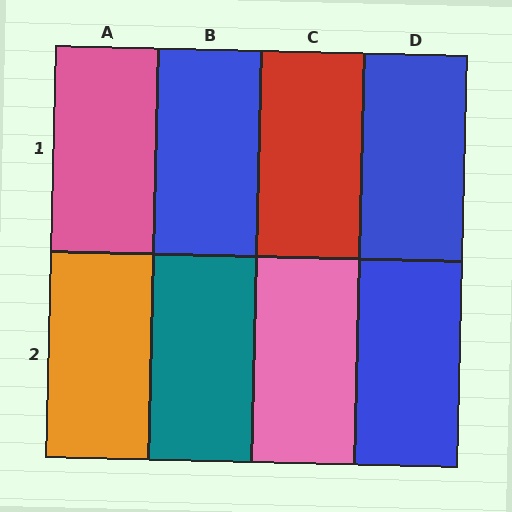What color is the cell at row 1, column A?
Pink.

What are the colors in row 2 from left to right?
Orange, teal, pink, blue.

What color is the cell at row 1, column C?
Red.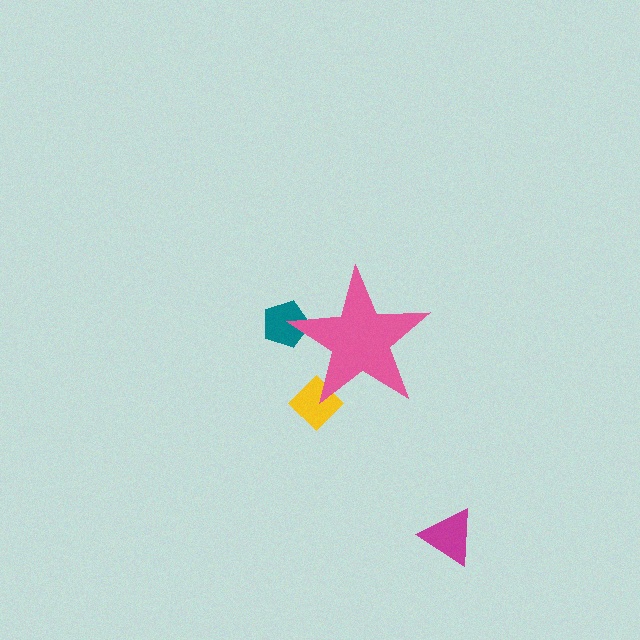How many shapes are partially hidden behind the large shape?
2 shapes are partially hidden.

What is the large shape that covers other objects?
A pink star.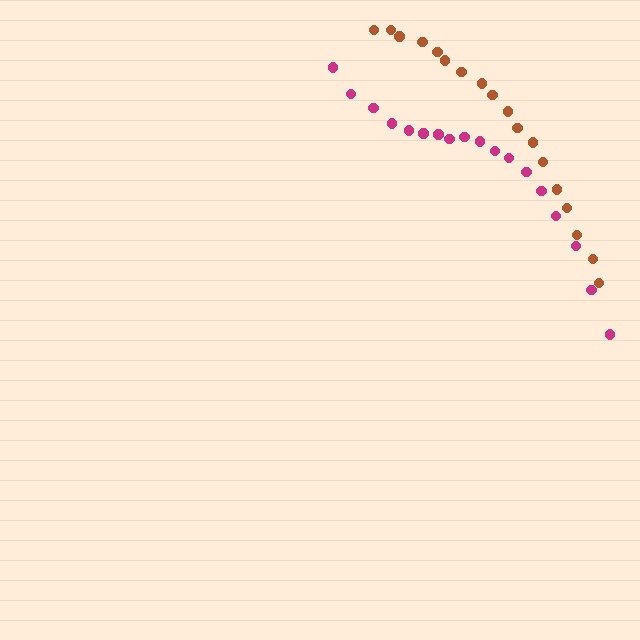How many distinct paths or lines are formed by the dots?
There are 2 distinct paths.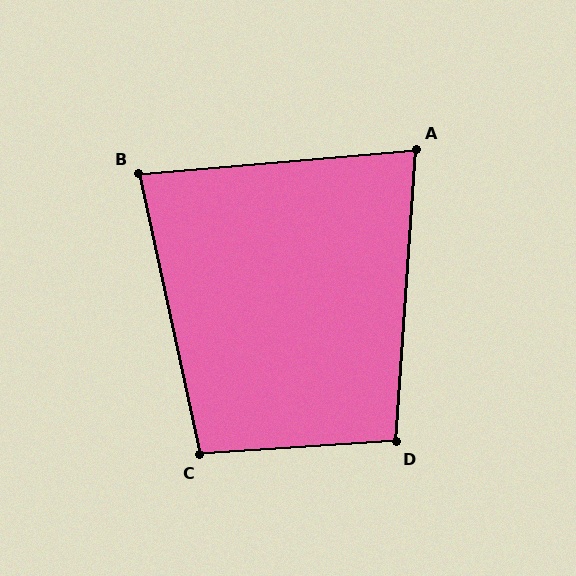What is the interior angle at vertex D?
Approximately 97 degrees (obtuse).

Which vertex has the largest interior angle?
C, at approximately 99 degrees.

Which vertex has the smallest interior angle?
A, at approximately 81 degrees.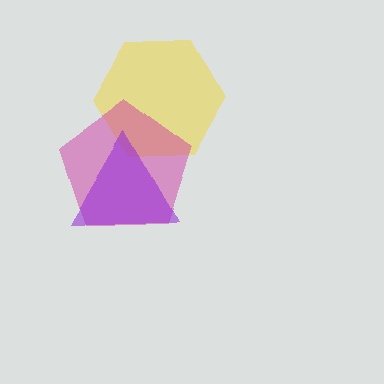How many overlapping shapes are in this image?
There are 3 overlapping shapes in the image.